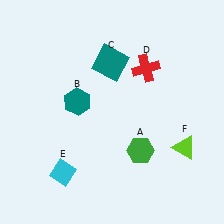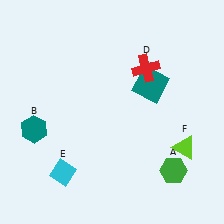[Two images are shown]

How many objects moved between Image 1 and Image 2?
3 objects moved between the two images.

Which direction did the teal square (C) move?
The teal square (C) moved right.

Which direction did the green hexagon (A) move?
The green hexagon (A) moved right.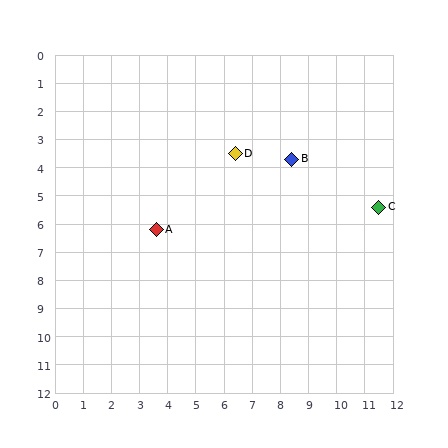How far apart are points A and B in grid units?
Points A and B are about 5.4 grid units apart.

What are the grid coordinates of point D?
Point D is at approximately (6.4, 3.5).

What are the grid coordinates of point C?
Point C is at approximately (11.5, 5.4).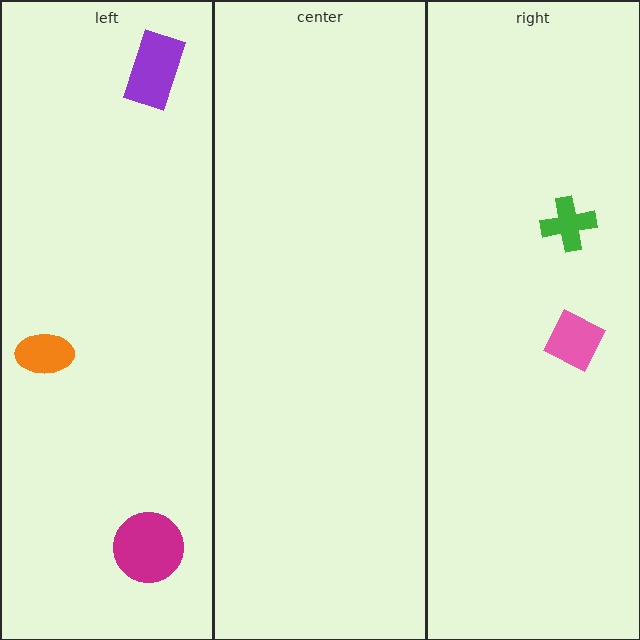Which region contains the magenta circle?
The left region.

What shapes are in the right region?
The pink diamond, the green cross.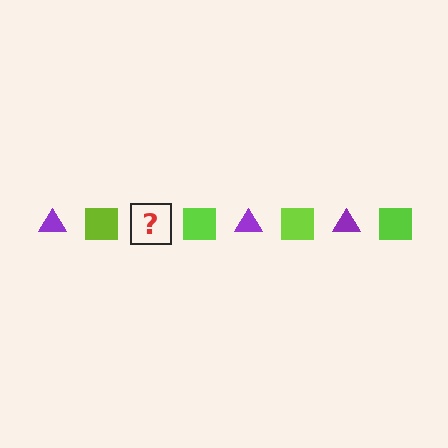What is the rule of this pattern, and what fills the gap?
The rule is that the pattern alternates between purple triangle and lime square. The gap should be filled with a purple triangle.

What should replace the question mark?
The question mark should be replaced with a purple triangle.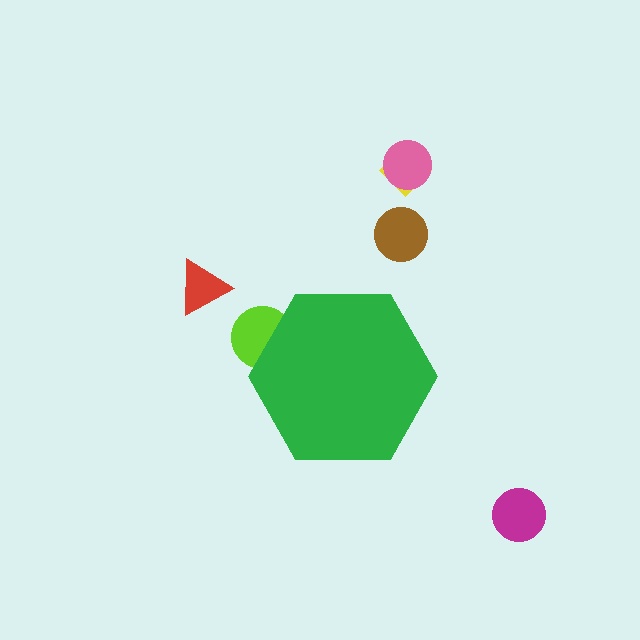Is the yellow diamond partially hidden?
No, the yellow diamond is fully visible.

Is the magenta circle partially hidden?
No, the magenta circle is fully visible.